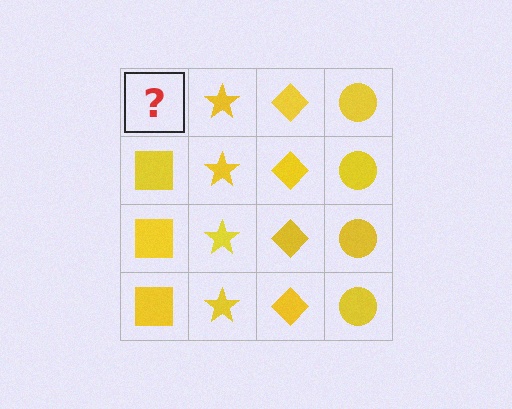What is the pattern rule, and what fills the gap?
The rule is that each column has a consistent shape. The gap should be filled with a yellow square.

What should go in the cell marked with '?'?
The missing cell should contain a yellow square.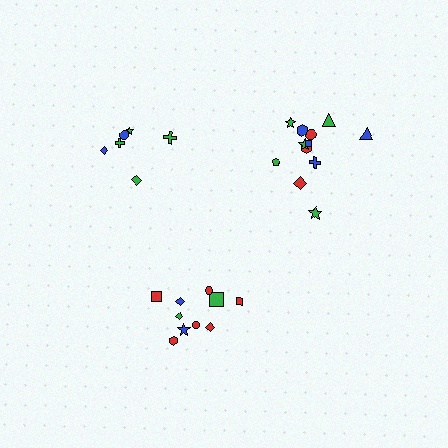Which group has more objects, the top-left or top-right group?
The top-right group.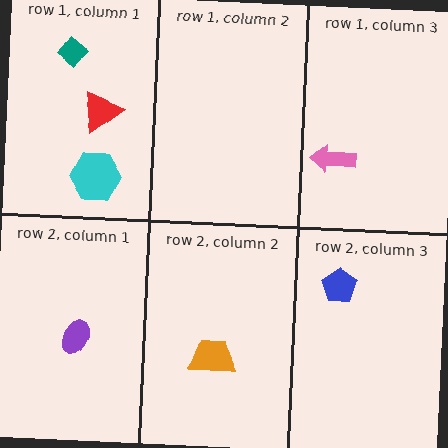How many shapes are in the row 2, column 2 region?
1.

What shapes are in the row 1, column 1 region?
The teal diamond, the red triangle, the cyan hexagon.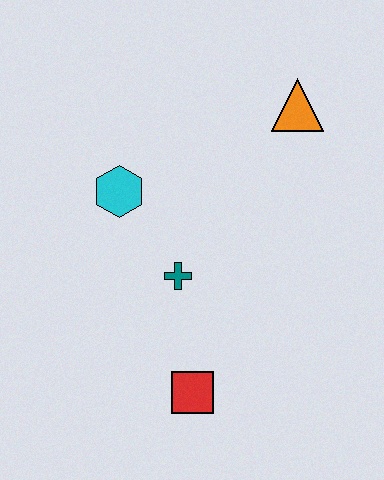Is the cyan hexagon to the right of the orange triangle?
No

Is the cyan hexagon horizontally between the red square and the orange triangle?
No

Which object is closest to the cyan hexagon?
The teal cross is closest to the cyan hexagon.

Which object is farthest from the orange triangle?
The red square is farthest from the orange triangle.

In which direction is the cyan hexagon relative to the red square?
The cyan hexagon is above the red square.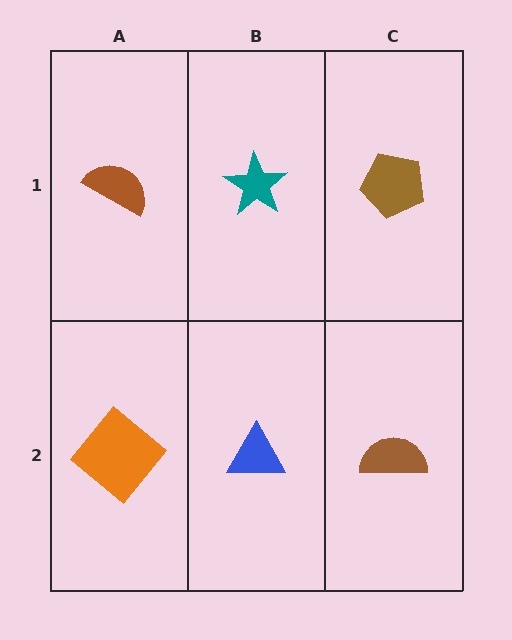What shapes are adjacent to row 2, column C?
A brown pentagon (row 1, column C), a blue triangle (row 2, column B).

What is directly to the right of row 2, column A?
A blue triangle.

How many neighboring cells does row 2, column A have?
2.